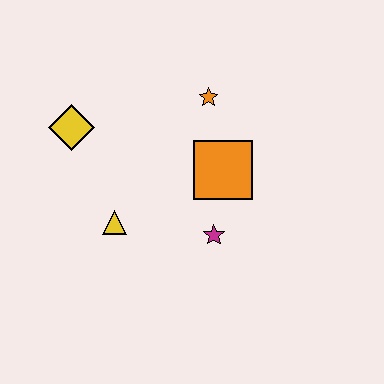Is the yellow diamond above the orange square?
Yes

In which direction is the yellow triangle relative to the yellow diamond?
The yellow triangle is below the yellow diamond.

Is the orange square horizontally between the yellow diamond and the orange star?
No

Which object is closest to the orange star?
The orange square is closest to the orange star.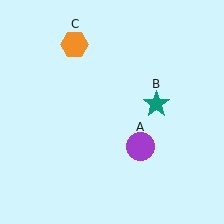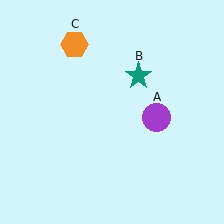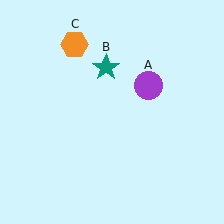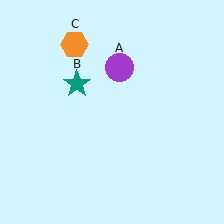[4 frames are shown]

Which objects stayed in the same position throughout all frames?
Orange hexagon (object C) remained stationary.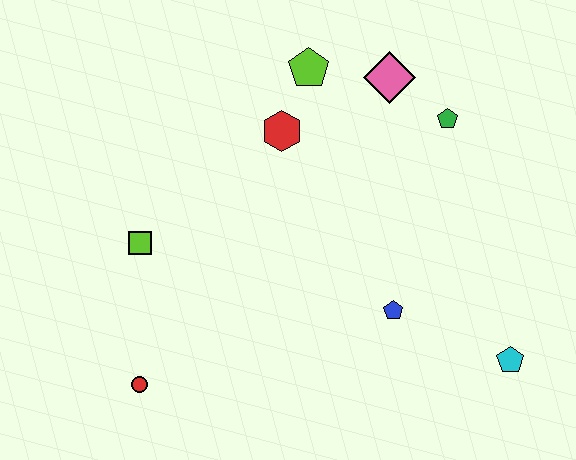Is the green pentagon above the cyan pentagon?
Yes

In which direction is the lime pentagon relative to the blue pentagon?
The lime pentagon is above the blue pentagon.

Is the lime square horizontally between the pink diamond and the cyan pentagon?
No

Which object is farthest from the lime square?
The cyan pentagon is farthest from the lime square.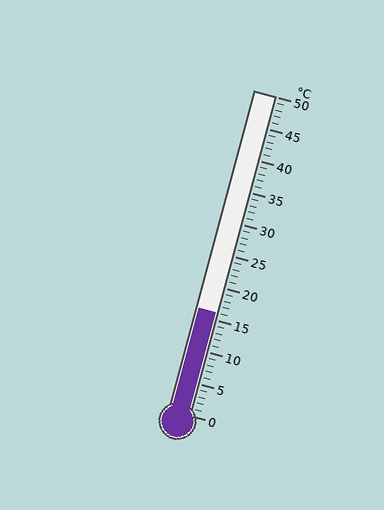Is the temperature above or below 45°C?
The temperature is below 45°C.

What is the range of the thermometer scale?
The thermometer scale ranges from 0°C to 50°C.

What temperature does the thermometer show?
The thermometer shows approximately 16°C.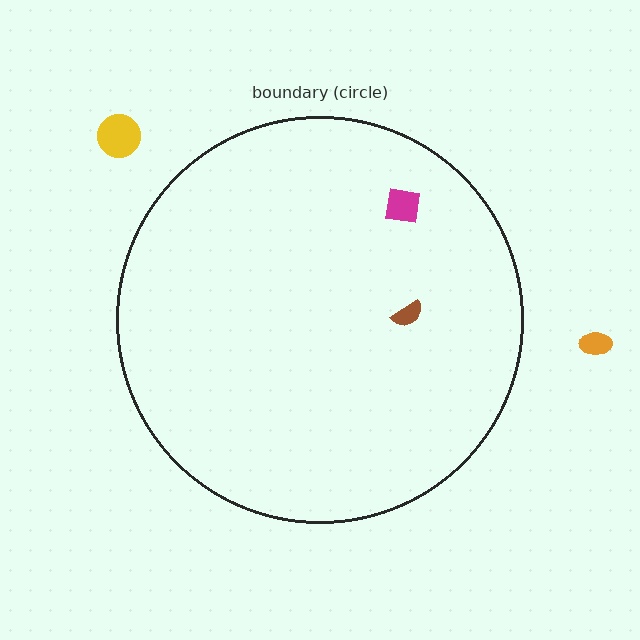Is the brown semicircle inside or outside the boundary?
Inside.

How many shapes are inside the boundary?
2 inside, 2 outside.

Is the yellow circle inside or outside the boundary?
Outside.